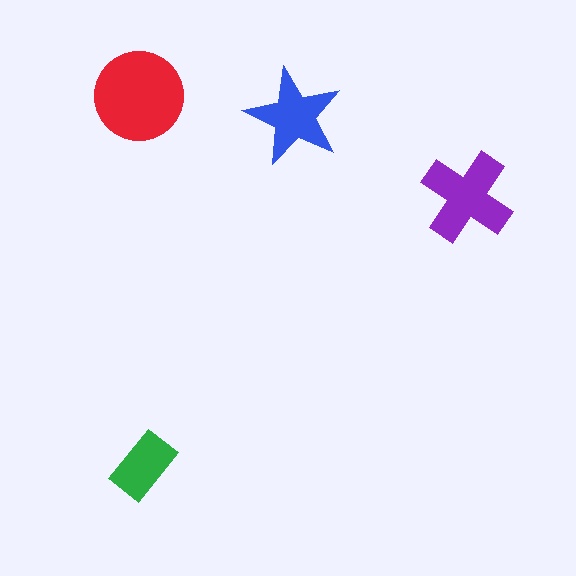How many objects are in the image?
There are 4 objects in the image.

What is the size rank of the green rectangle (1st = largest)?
4th.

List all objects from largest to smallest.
The red circle, the purple cross, the blue star, the green rectangle.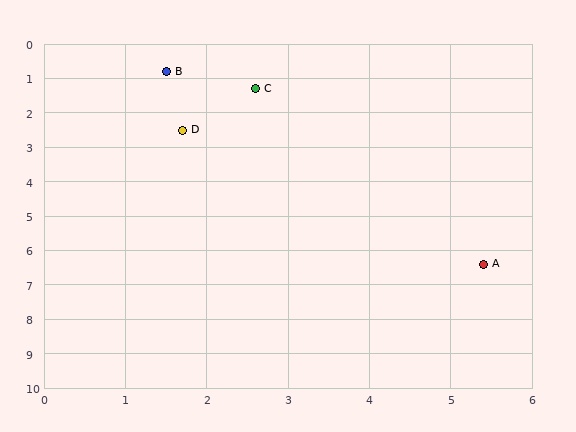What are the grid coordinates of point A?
Point A is at approximately (5.4, 6.4).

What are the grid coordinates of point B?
Point B is at approximately (1.5, 0.8).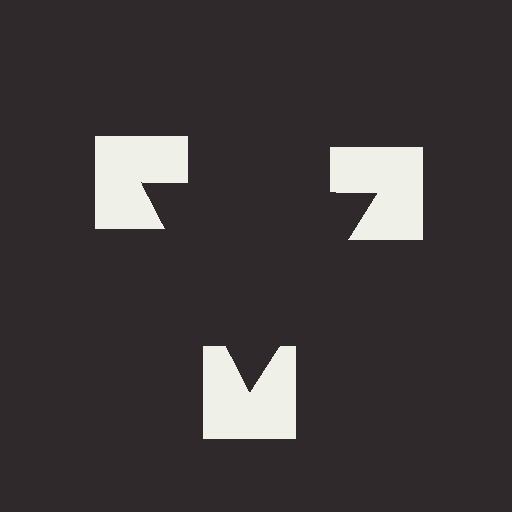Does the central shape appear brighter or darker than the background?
It typically appears slightly darker than the background, even though no actual brightness change is drawn.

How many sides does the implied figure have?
3 sides.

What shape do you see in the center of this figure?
An illusory triangle — its edges are inferred from the aligned wedge cuts in the notched squares, not physically drawn.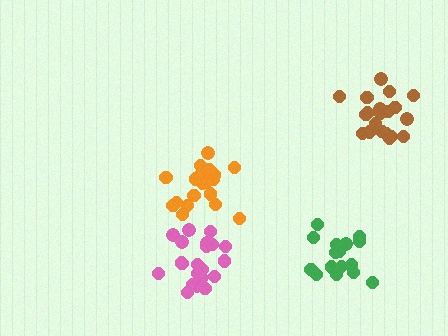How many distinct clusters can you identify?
There are 4 distinct clusters.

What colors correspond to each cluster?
The clusters are colored: green, orange, pink, brown.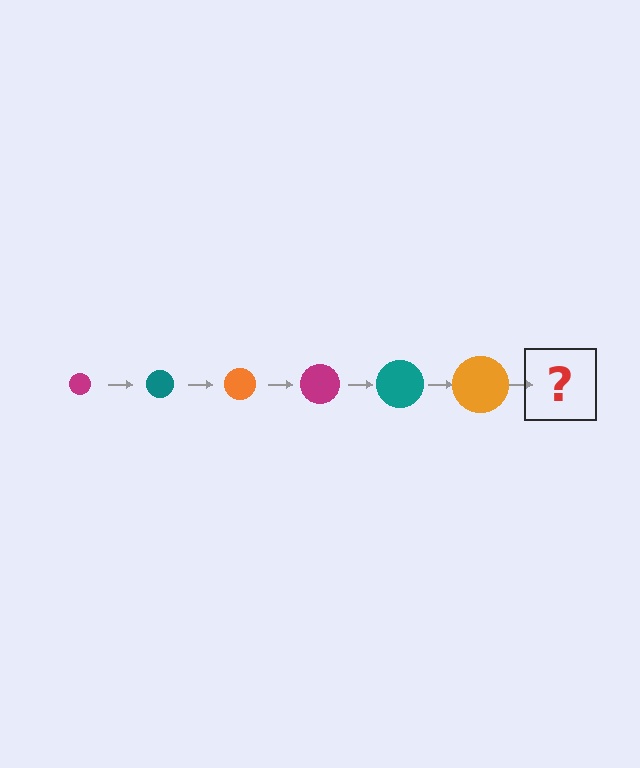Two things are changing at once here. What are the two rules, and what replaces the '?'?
The two rules are that the circle grows larger each step and the color cycles through magenta, teal, and orange. The '?' should be a magenta circle, larger than the previous one.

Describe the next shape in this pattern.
It should be a magenta circle, larger than the previous one.